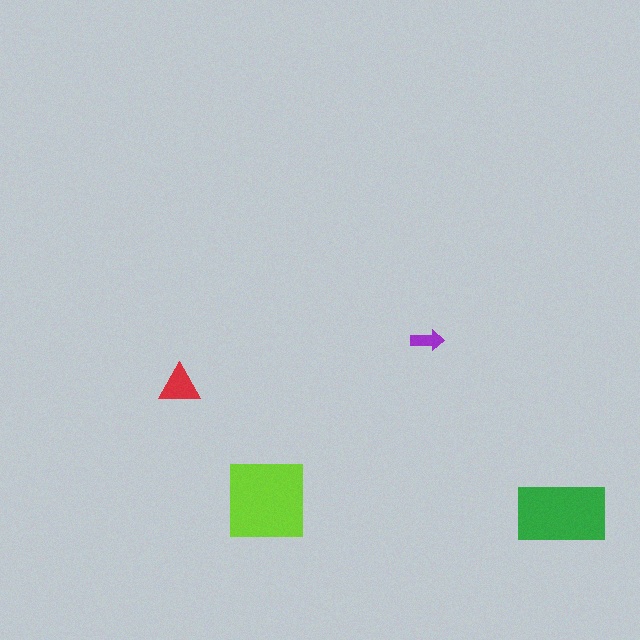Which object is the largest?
The lime square.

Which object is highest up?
The purple arrow is topmost.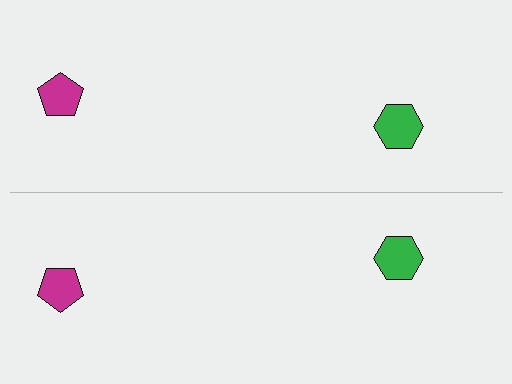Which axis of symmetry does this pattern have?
The pattern has a horizontal axis of symmetry running through the center of the image.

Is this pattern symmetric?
Yes, this pattern has bilateral (reflection) symmetry.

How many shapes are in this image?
There are 4 shapes in this image.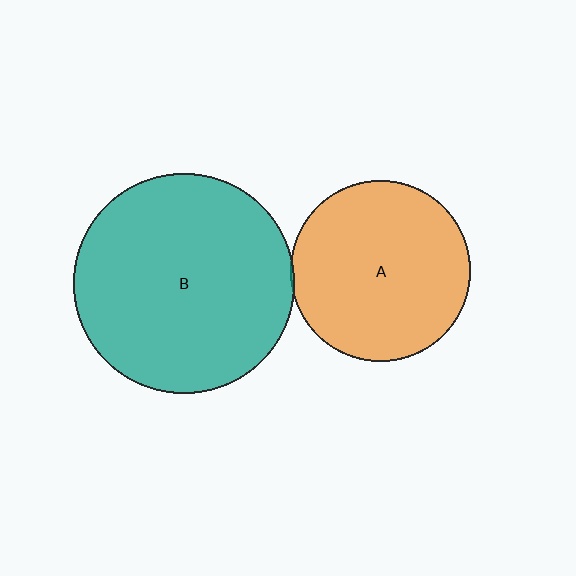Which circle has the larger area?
Circle B (teal).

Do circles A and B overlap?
Yes.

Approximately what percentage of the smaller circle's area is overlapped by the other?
Approximately 5%.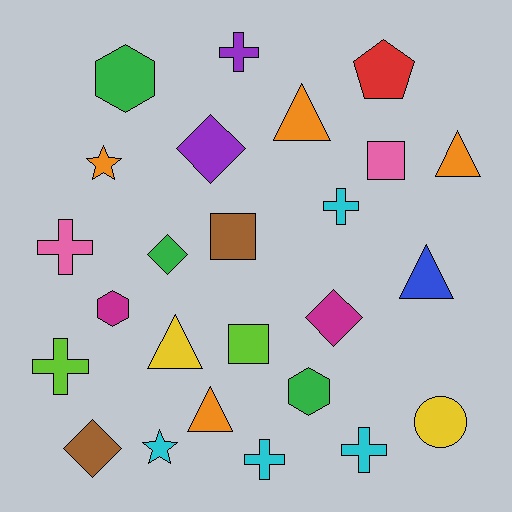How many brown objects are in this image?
There are 2 brown objects.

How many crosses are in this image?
There are 6 crosses.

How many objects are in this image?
There are 25 objects.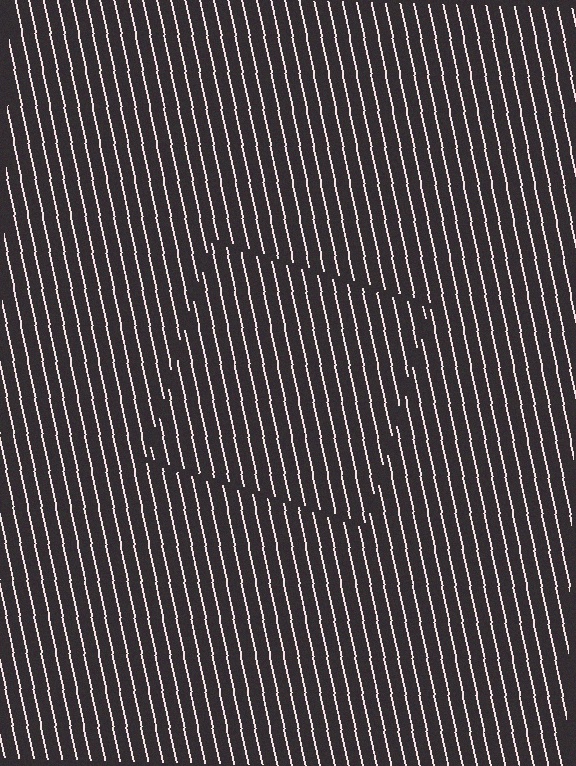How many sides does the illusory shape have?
4 sides — the line-ends trace a square.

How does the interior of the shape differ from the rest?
The interior of the shape contains the same grating, shifted by half a period — the contour is defined by the phase discontinuity where line-ends from the inner and outer gratings abut.